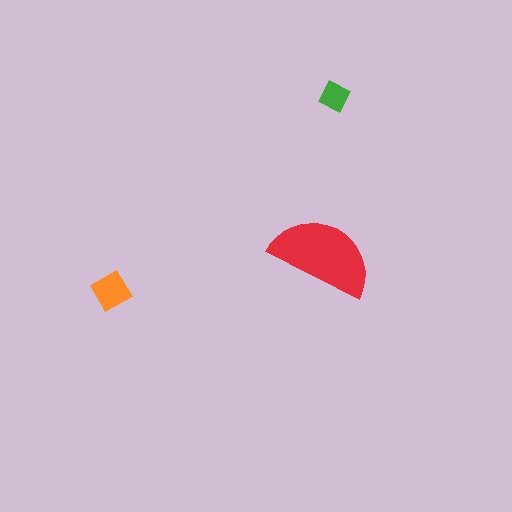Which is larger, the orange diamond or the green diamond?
The orange diamond.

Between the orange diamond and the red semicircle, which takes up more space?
The red semicircle.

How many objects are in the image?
There are 3 objects in the image.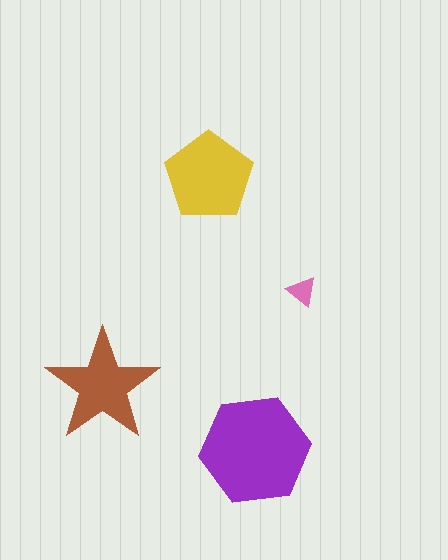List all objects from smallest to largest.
The pink triangle, the brown star, the yellow pentagon, the purple hexagon.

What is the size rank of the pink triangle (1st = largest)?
4th.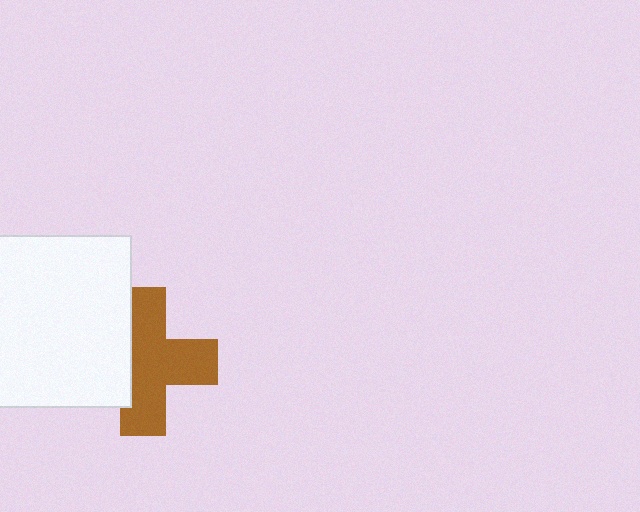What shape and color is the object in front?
The object in front is a white square.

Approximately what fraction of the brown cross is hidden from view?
Roughly 33% of the brown cross is hidden behind the white square.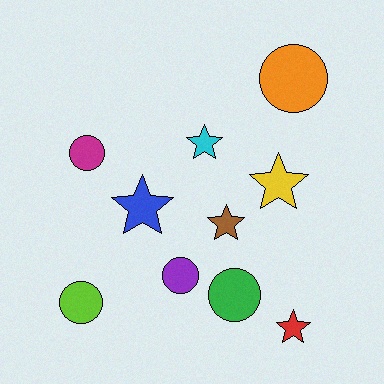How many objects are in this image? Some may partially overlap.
There are 10 objects.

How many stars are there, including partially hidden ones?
There are 5 stars.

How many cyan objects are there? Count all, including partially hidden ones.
There is 1 cyan object.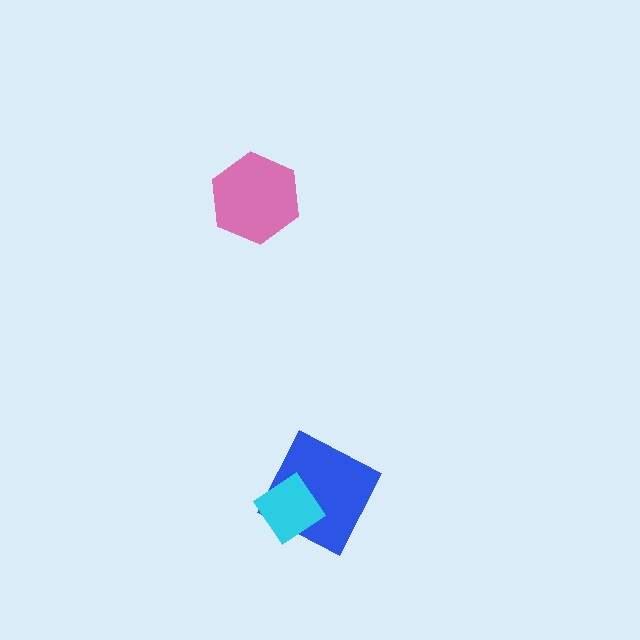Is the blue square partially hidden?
Yes, it is partially covered by another shape.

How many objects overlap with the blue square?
1 object overlaps with the blue square.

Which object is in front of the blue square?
The cyan diamond is in front of the blue square.